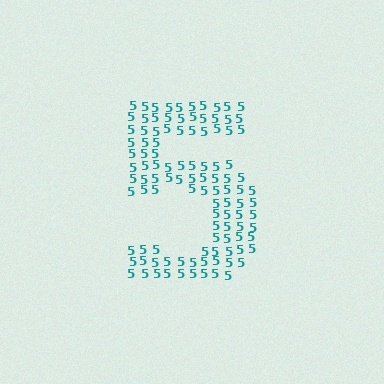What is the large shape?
The large shape is the digit 5.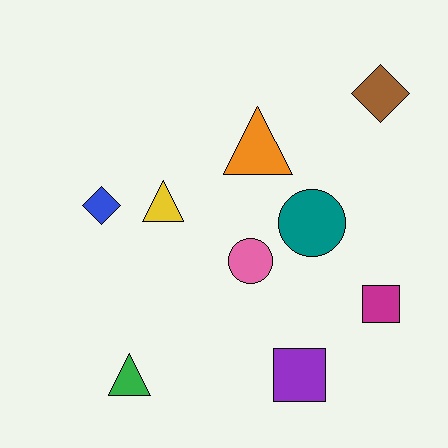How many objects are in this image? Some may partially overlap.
There are 9 objects.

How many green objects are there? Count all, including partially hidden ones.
There is 1 green object.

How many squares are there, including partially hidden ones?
There are 2 squares.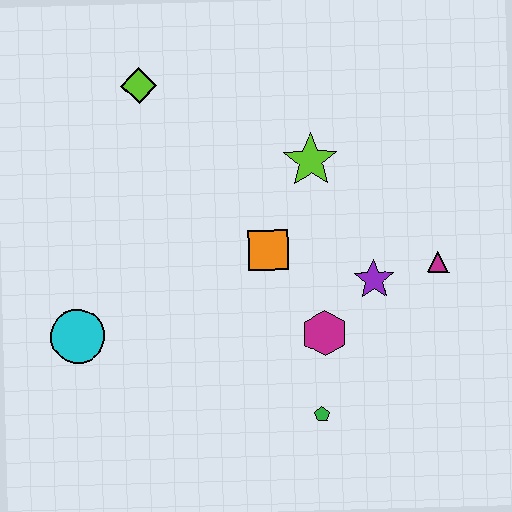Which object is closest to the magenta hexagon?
The purple star is closest to the magenta hexagon.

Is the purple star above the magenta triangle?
No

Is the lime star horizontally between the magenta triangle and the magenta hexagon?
No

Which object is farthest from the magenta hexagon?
The lime diamond is farthest from the magenta hexagon.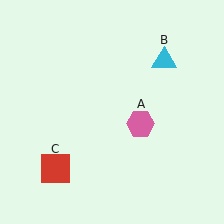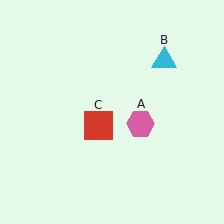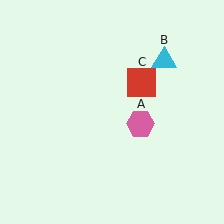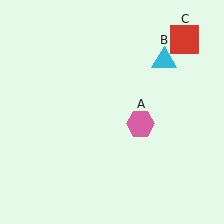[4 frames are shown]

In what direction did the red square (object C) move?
The red square (object C) moved up and to the right.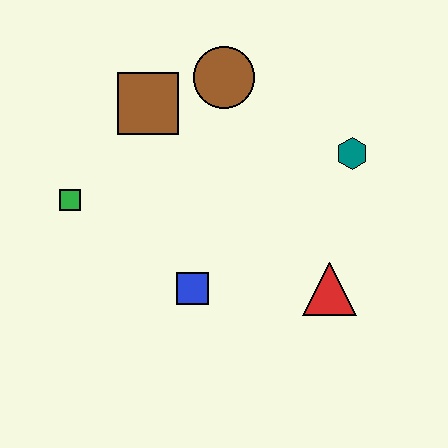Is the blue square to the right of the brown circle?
No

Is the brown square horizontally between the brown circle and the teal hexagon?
No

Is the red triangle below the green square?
Yes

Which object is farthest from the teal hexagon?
The green square is farthest from the teal hexagon.